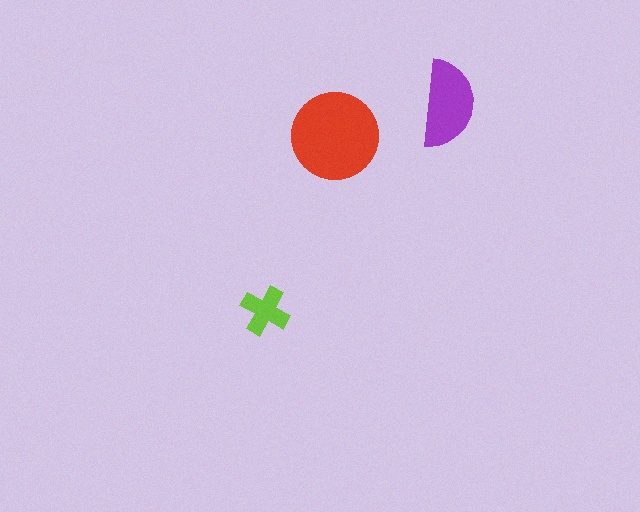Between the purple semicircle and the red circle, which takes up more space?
The red circle.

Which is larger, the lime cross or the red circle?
The red circle.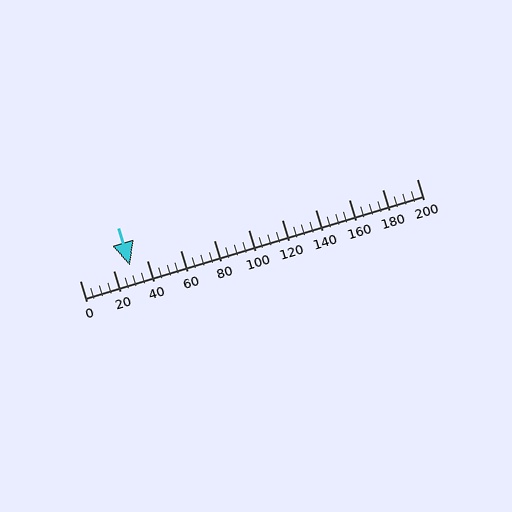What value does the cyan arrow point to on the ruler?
The cyan arrow points to approximately 30.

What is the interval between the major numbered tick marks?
The major tick marks are spaced 20 units apart.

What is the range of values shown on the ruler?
The ruler shows values from 0 to 200.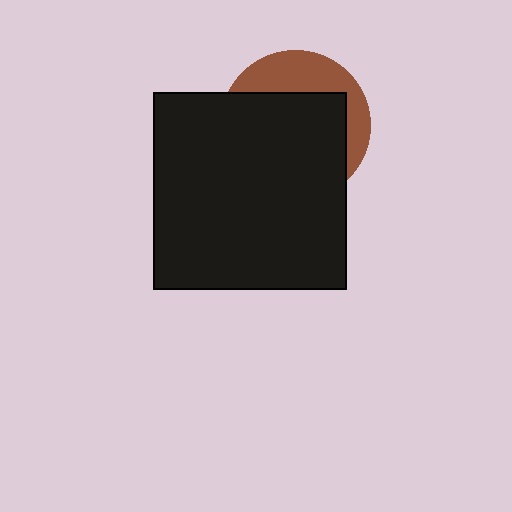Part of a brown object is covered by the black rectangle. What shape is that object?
It is a circle.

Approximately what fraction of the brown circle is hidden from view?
Roughly 69% of the brown circle is hidden behind the black rectangle.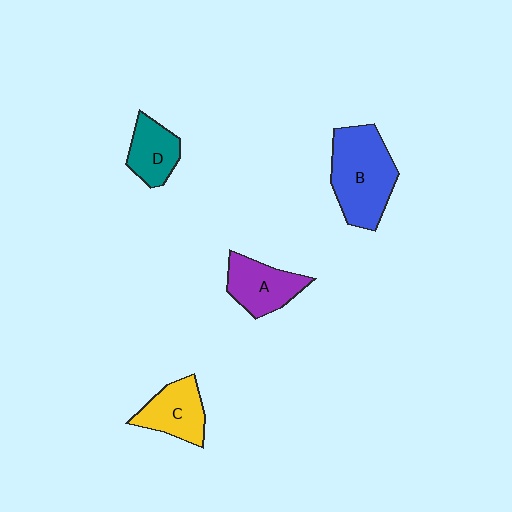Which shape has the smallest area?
Shape D (teal).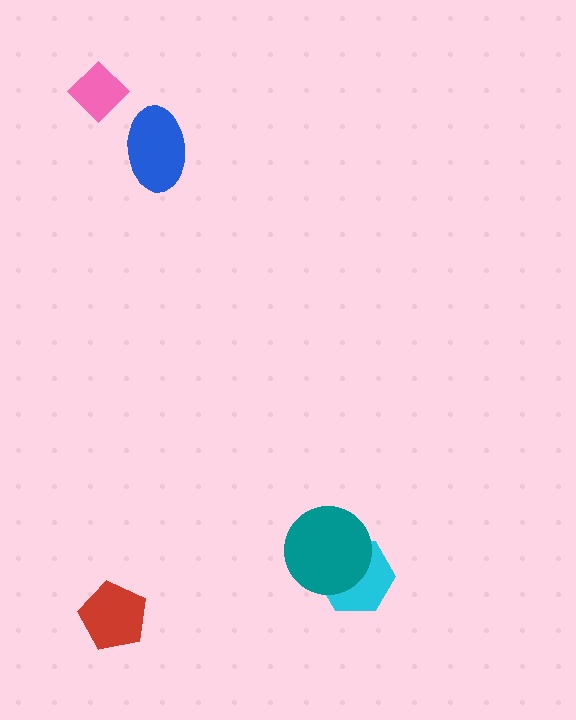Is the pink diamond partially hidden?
No, no other shape covers it.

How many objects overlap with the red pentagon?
0 objects overlap with the red pentagon.